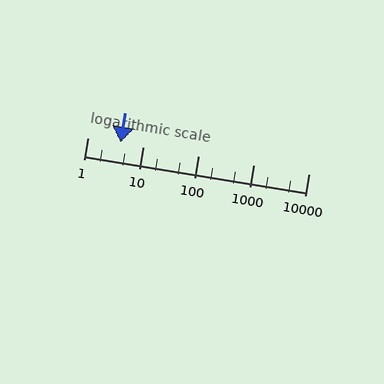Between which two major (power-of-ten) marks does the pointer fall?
The pointer is between 1 and 10.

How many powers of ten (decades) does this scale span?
The scale spans 4 decades, from 1 to 10000.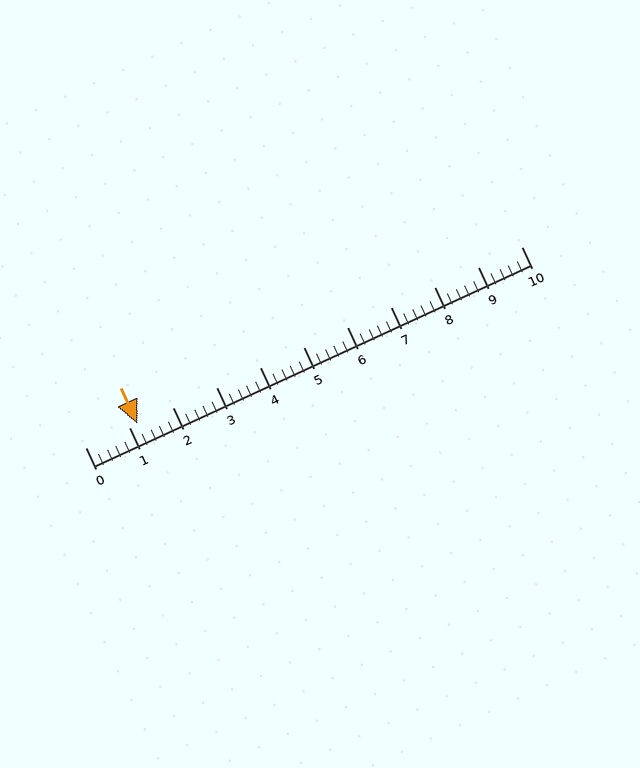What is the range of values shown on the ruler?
The ruler shows values from 0 to 10.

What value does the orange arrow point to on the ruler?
The orange arrow points to approximately 1.2.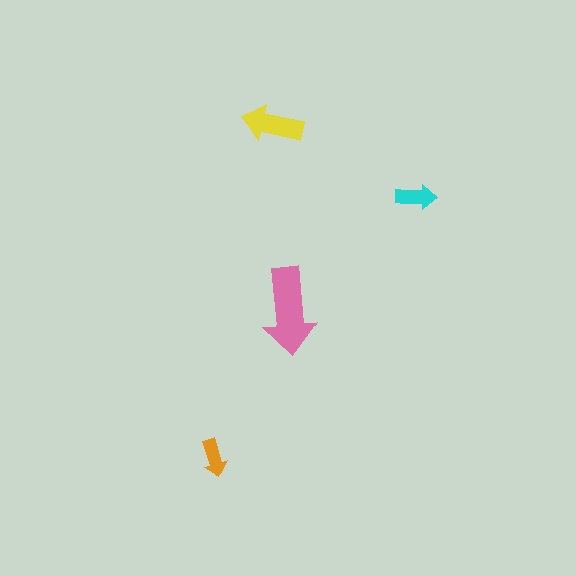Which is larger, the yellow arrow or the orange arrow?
The yellow one.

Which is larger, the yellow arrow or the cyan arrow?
The yellow one.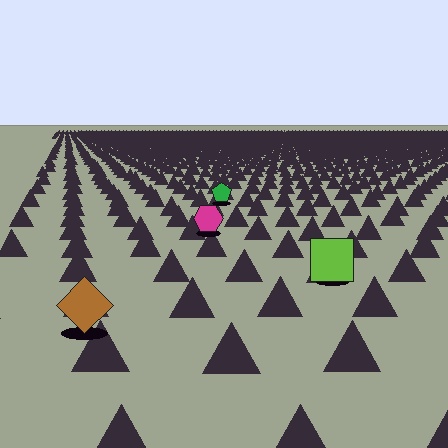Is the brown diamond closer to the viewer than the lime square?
Yes. The brown diamond is closer — you can tell from the texture gradient: the ground texture is coarser near it.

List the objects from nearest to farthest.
From nearest to farthest: the brown diamond, the lime square, the magenta hexagon, the green pentagon.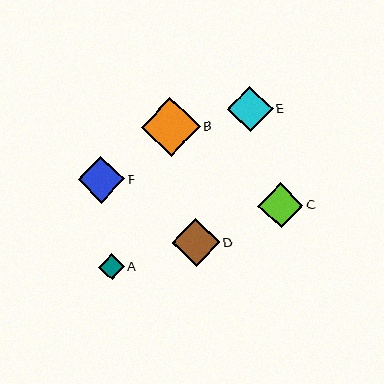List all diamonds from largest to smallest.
From largest to smallest: B, D, F, E, C, A.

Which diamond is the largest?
Diamond B is the largest with a size of approximately 59 pixels.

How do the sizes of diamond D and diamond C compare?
Diamond D and diamond C are approximately the same size.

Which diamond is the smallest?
Diamond A is the smallest with a size of approximately 26 pixels.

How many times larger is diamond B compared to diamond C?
Diamond B is approximately 1.3 times the size of diamond C.